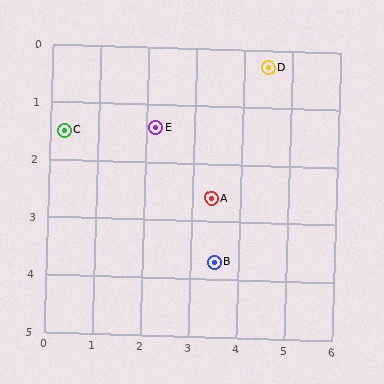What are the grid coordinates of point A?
Point A is at approximately (3.4, 2.6).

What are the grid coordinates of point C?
Point C is at approximately (0.3, 1.5).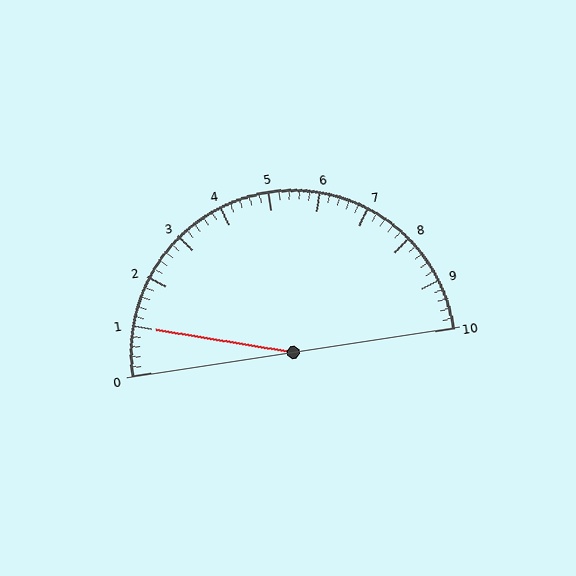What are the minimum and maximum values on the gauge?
The gauge ranges from 0 to 10.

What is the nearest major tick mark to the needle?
The nearest major tick mark is 1.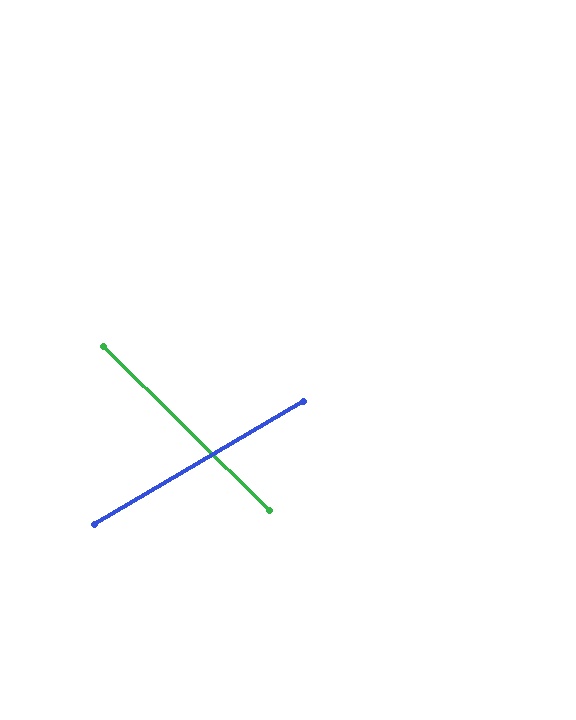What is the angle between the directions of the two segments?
Approximately 75 degrees.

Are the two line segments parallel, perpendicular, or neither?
Neither parallel nor perpendicular — they differ by about 75°.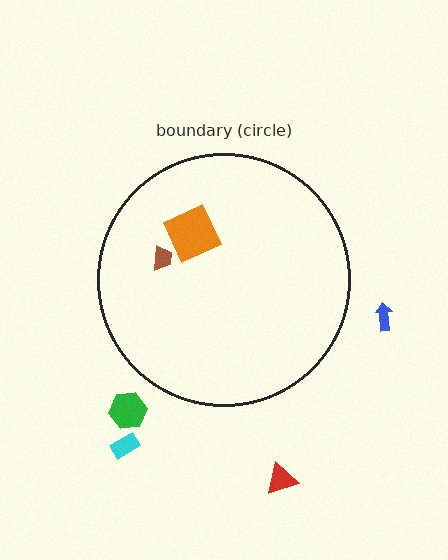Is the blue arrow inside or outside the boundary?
Outside.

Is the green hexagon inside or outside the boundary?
Outside.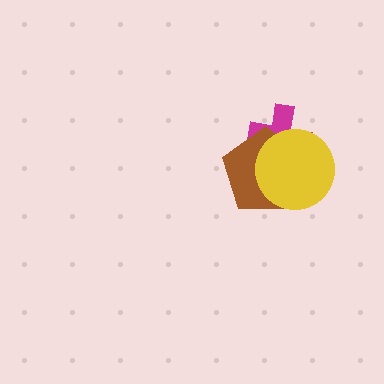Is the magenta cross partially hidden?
Yes, it is partially covered by another shape.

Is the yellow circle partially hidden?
No, no other shape covers it.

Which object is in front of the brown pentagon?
The yellow circle is in front of the brown pentagon.